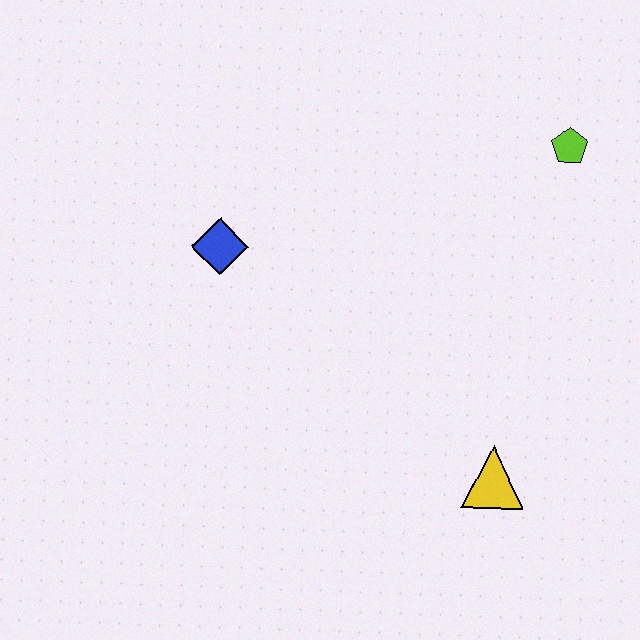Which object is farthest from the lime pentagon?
The blue diamond is farthest from the lime pentagon.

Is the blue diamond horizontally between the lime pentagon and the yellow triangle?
No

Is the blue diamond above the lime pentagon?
No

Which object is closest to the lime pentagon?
The yellow triangle is closest to the lime pentagon.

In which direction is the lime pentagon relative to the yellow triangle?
The lime pentagon is above the yellow triangle.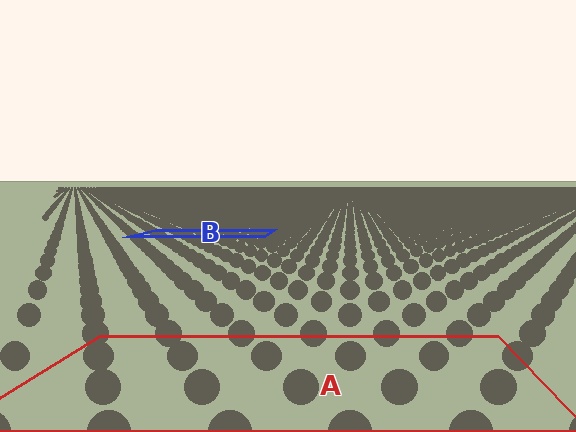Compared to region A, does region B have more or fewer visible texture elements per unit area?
Region B has more texture elements per unit area — they are packed more densely because it is farther away.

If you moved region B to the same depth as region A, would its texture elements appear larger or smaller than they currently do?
They would appear larger. At a closer depth, the same texture elements are projected at a bigger on-screen size.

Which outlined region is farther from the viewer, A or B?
Region B is farther from the viewer — the texture elements inside it appear smaller and more densely packed.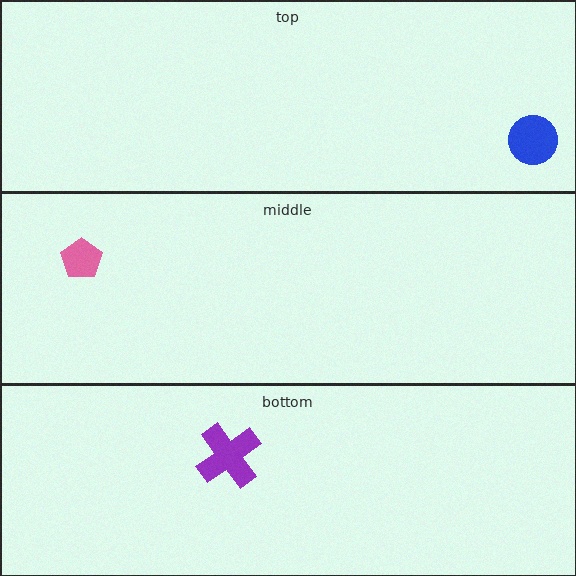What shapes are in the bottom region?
The purple cross.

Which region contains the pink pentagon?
The middle region.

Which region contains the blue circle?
The top region.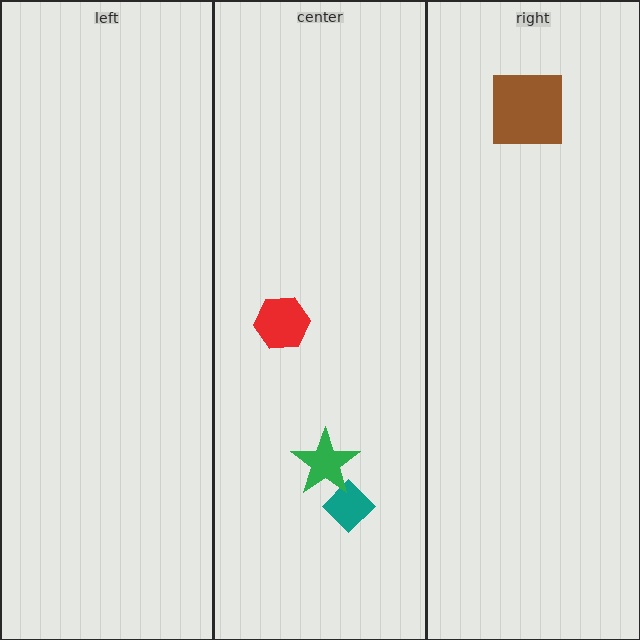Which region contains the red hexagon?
The center region.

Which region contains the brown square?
The right region.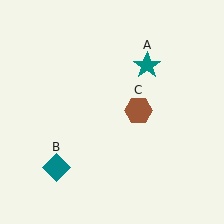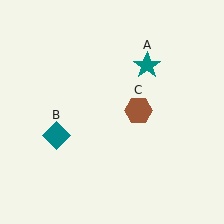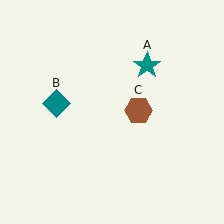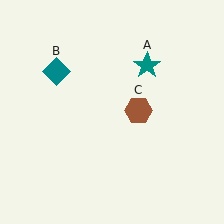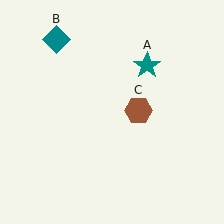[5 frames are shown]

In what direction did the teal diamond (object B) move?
The teal diamond (object B) moved up.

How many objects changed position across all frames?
1 object changed position: teal diamond (object B).